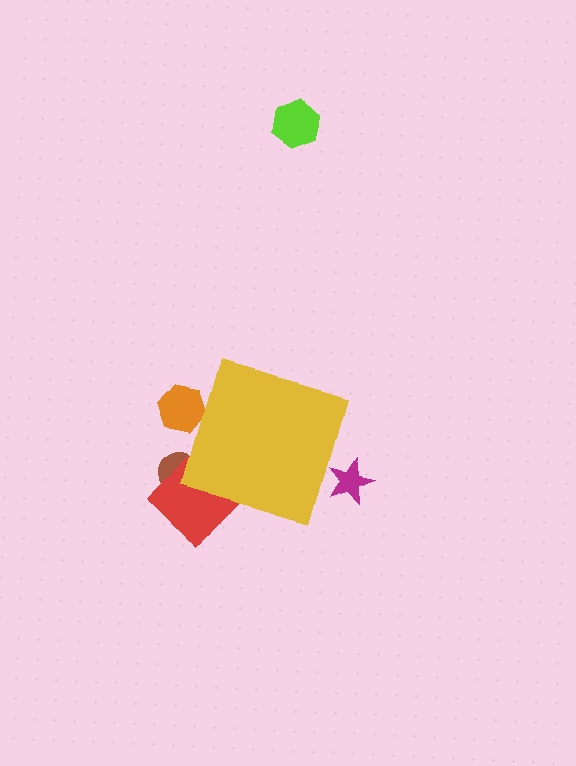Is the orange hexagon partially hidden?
Yes, the orange hexagon is partially hidden behind the yellow diamond.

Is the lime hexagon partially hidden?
No, the lime hexagon is fully visible.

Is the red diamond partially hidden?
Yes, the red diamond is partially hidden behind the yellow diamond.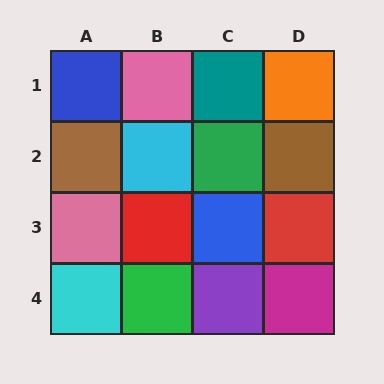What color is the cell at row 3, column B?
Red.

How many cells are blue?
2 cells are blue.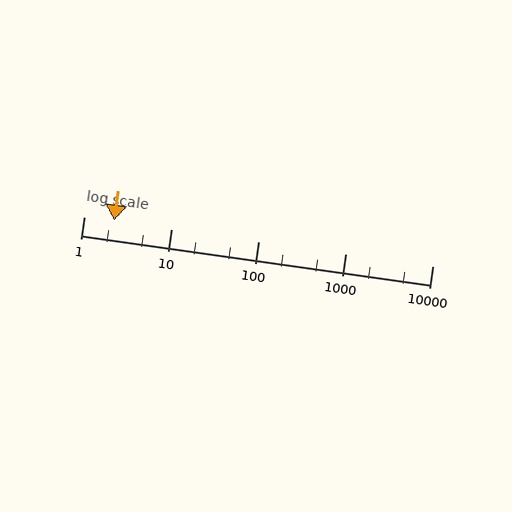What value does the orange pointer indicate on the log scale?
The pointer indicates approximately 2.2.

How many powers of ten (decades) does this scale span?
The scale spans 4 decades, from 1 to 10000.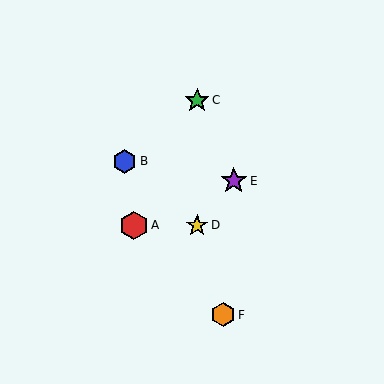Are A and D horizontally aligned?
Yes, both are at y≈225.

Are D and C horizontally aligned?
No, D is at y≈225 and C is at y≈100.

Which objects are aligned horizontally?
Objects A, D are aligned horizontally.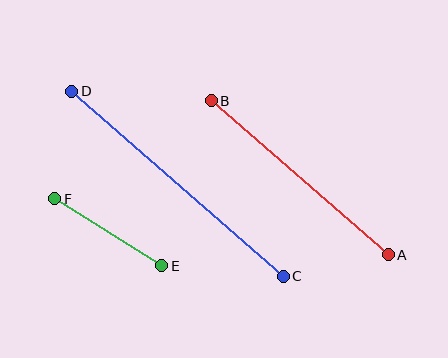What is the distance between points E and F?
The distance is approximately 126 pixels.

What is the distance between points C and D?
The distance is approximately 281 pixels.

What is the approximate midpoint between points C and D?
The midpoint is at approximately (178, 184) pixels.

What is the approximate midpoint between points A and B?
The midpoint is at approximately (300, 178) pixels.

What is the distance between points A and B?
The distance is approximately 235 pixels.